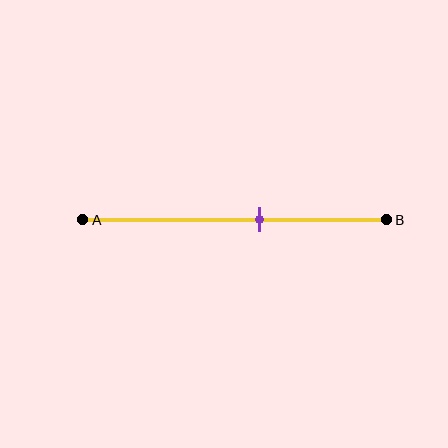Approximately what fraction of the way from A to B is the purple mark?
The purple mark is approximately 60% of the way from A to B.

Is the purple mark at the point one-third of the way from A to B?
No, the mark is at about 60% from A, not at the 33% one-third point.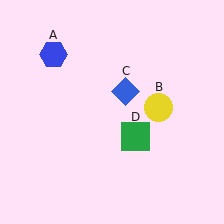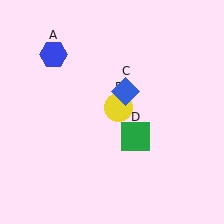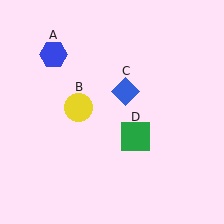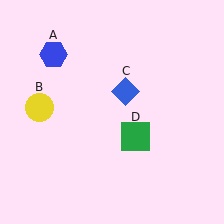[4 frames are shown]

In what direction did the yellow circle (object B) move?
The yellow circle (object B) moved left.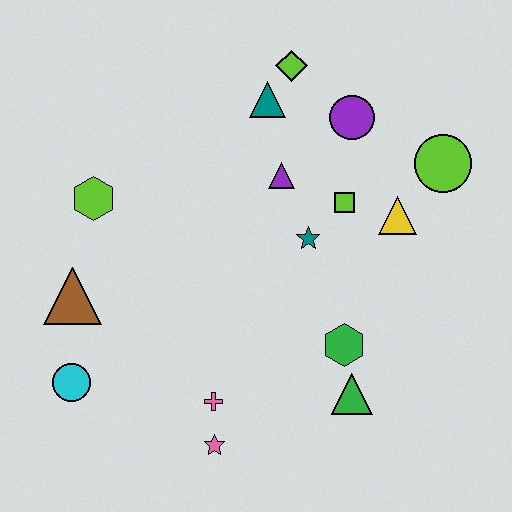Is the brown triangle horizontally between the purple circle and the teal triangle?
No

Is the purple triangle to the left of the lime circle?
Yes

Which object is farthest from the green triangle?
The lime diamond is farthest from the green triangle.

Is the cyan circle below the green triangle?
No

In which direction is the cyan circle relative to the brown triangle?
The cyan circle is below the brown triangle.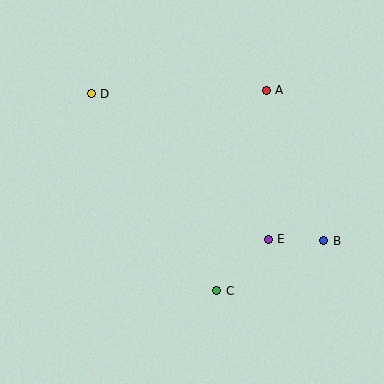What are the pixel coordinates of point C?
Point C is at (217, 291).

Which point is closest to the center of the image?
Point E at (268, 239) is closest to the center.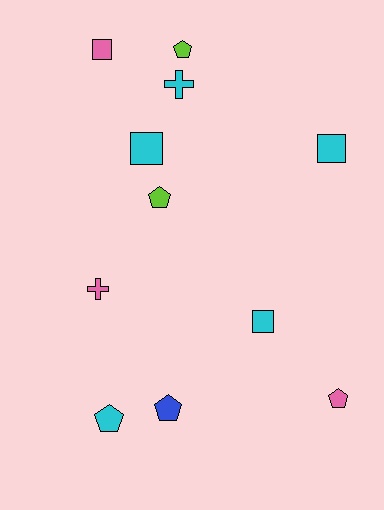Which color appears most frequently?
Cyan, with 5 objects.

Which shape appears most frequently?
Pentagon, with 5 objects.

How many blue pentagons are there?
There is 1 blue pentagon.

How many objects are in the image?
There are 11 objects.